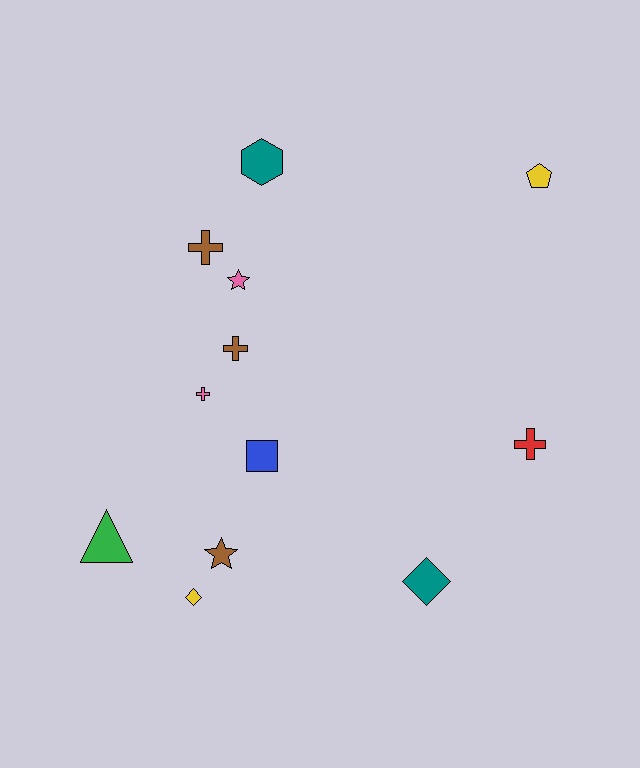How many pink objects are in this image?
There are 2 pink objects.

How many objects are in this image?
There are 12 objects.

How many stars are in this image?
There are 2 stars.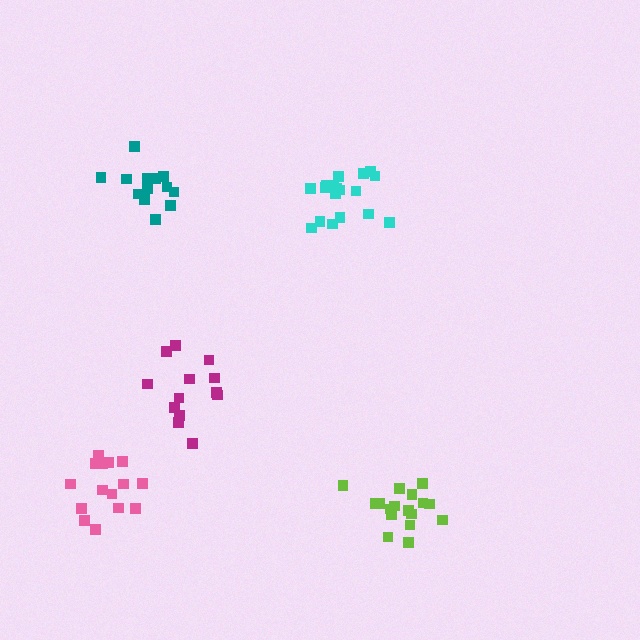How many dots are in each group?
Group 1: 13 dots, Group 2: 17 dots, Group 3: 18 dots, Group 4: 13 dots, Group 5: 15 dots (76 total).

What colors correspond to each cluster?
The clusters are colored: magenta, lime, cyan, teal, pink.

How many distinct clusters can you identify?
There are 5 distinct clusters.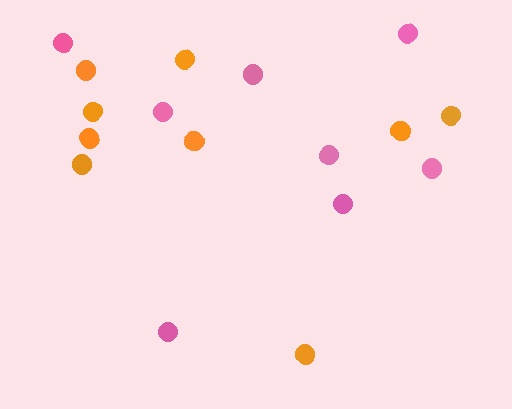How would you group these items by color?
There are 2 groups: one group of pink circles (8) and one group of orange circles (9).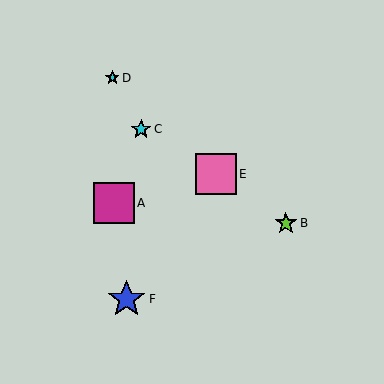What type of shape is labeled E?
Shape E is a pink square.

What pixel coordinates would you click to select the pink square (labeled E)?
Click at (216, 174) to select the pink square E.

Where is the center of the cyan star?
The center of the cyan star is at (141, 129).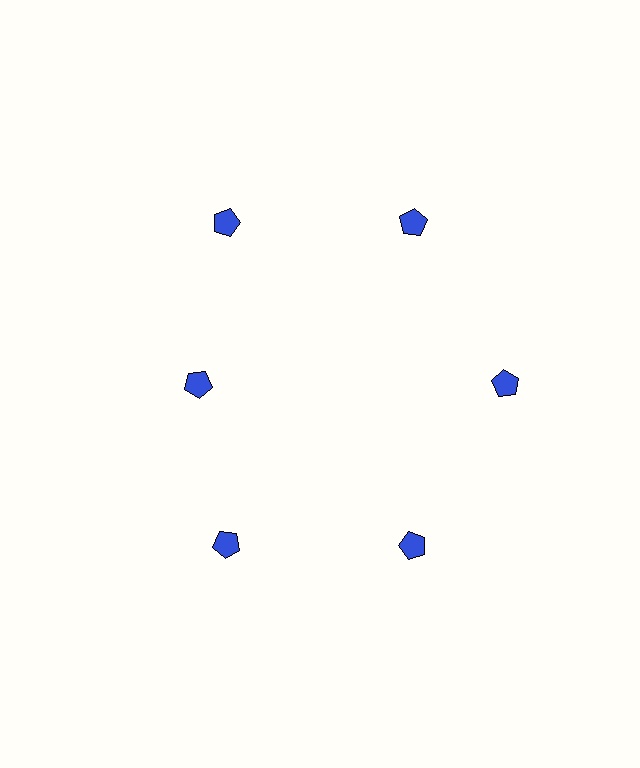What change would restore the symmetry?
The symmetry would be restored by moving it outward, back onto the ring so that all 6 pentagons sit at equal angles and equal distance from the center.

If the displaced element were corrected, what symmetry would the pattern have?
It would have 6-fold rotational symmetry — the pattern would map onto itself every 60 degrees.